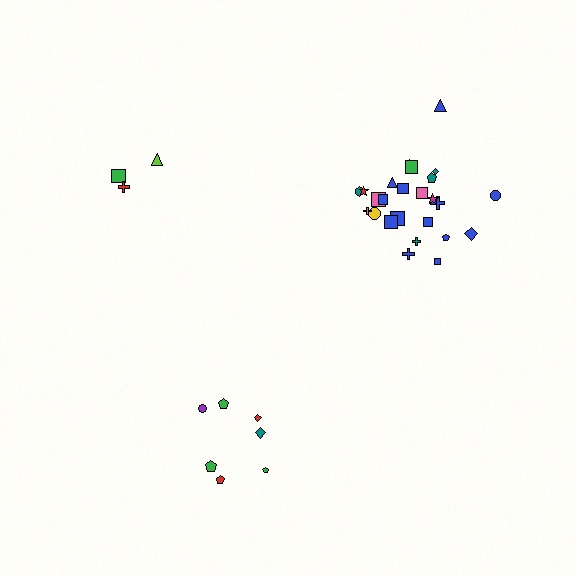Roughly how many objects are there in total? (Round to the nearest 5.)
Roughly 35 objects in total.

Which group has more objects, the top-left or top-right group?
The top-right group.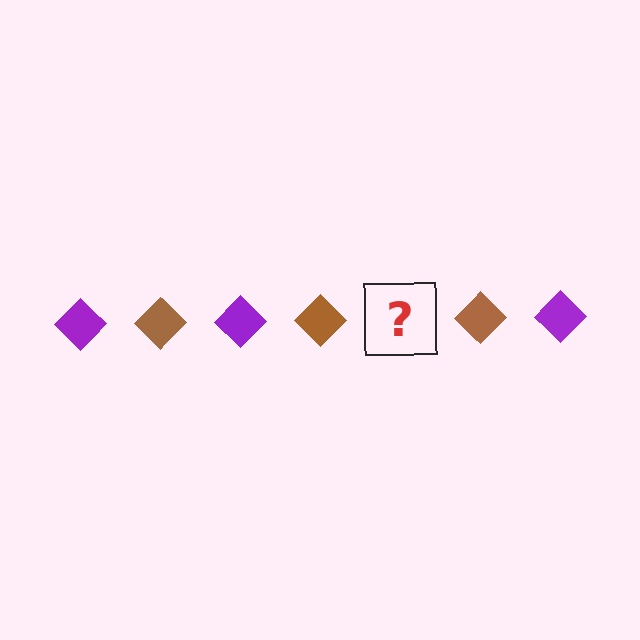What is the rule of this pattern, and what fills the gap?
The rule is that the pattern cycles through purple, brown diamonds. The gap should be filled with a purple diamond.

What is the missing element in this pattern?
The missing element is a purple diamond.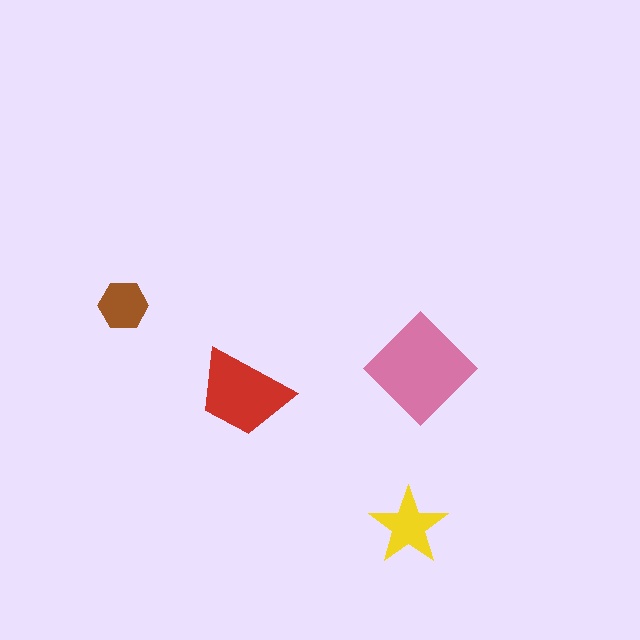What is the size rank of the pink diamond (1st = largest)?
1st.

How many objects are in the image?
There are 4 objects in the image.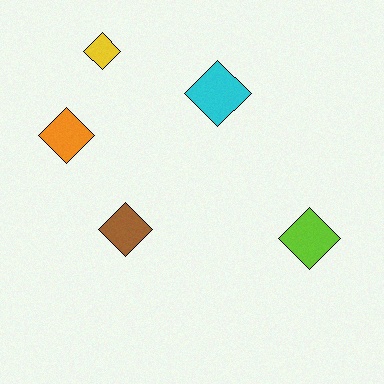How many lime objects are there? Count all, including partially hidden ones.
There is 1 lime object.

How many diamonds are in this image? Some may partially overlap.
There are 5 diamonds.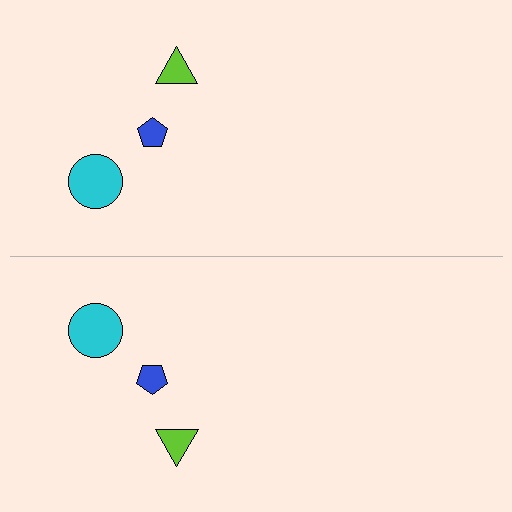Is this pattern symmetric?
Yes, this pattern has bilateral (reflection) symmetry.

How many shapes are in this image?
There are 6 shapes in this image.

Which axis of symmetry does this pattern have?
The pattern has a horizontal axis of symmetry running through the center of the image.